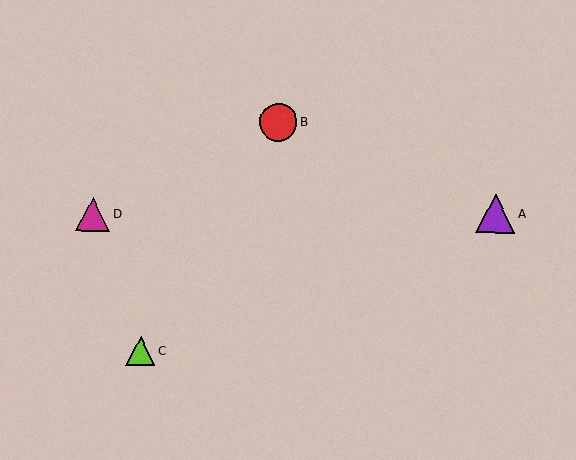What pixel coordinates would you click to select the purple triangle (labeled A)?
Click at (495, 214) to select the purple triangle A.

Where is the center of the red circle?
The center of the red circle is at (278, 122).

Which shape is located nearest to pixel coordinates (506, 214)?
The purple triangle (labeled A) at (495, 214) is nearest to that location.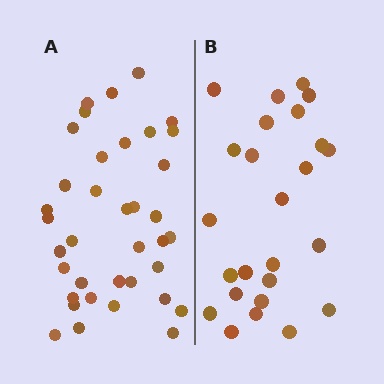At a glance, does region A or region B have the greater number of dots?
Region A (the left region) has more dots.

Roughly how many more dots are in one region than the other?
Region A has roughly 12 or so more dots than region B.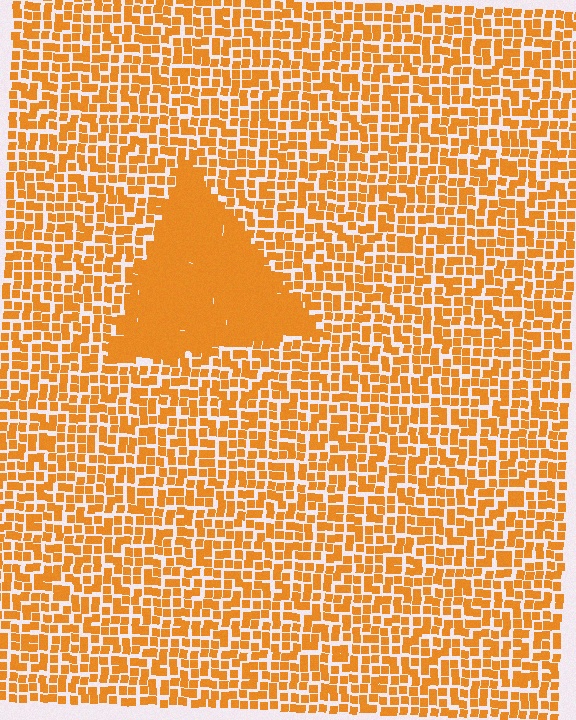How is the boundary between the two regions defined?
The boundary is defined by a change in element density (approximately 2.2x ratio). All elements are the same color, size, and shape.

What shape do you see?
I see a triangle.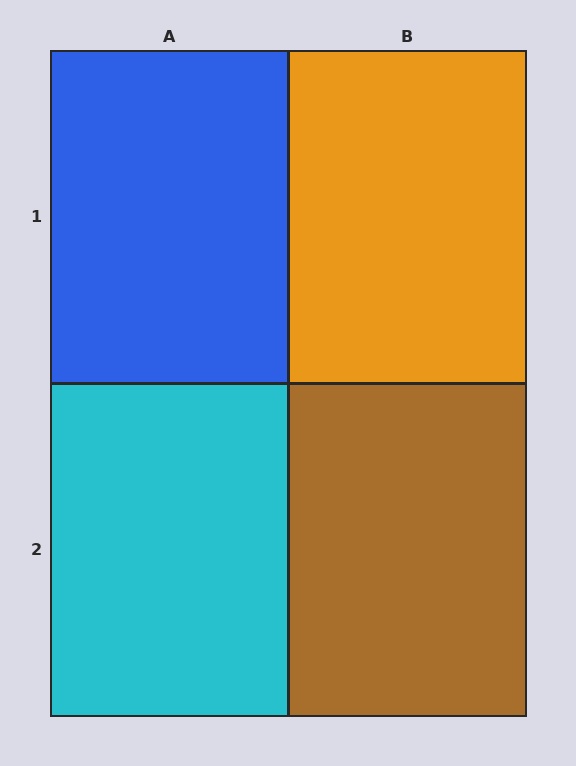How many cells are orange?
1 cell is orange.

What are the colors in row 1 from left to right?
Blue, orange.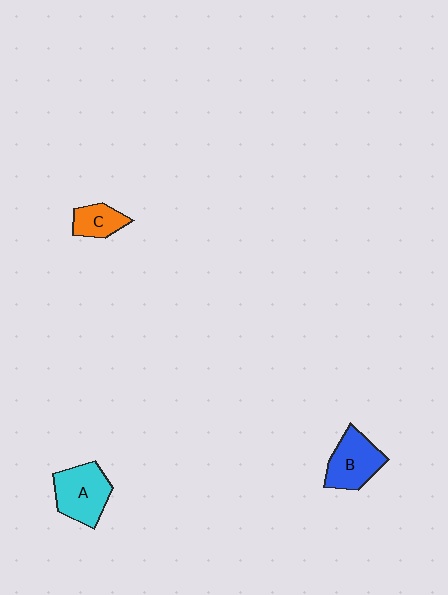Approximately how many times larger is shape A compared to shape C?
Approximately 1.8 times.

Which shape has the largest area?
Shape A (cyan).